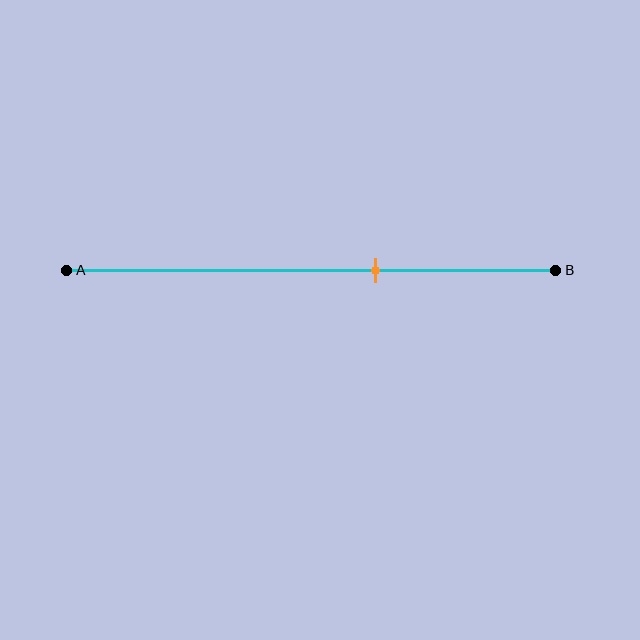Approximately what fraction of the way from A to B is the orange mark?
The orange mark is approximately 65% of the way from A to B.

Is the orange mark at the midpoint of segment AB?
No, the mark is at about 65% from A, not at the 50% midpoint.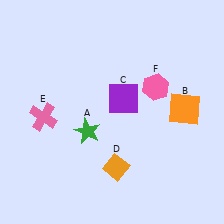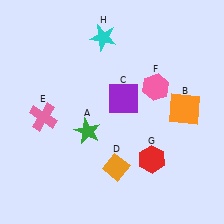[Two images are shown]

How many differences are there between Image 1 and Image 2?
There are 2 differences between the two images.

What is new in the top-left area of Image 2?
A cyan star (H) was added in the top-left area of Image 2.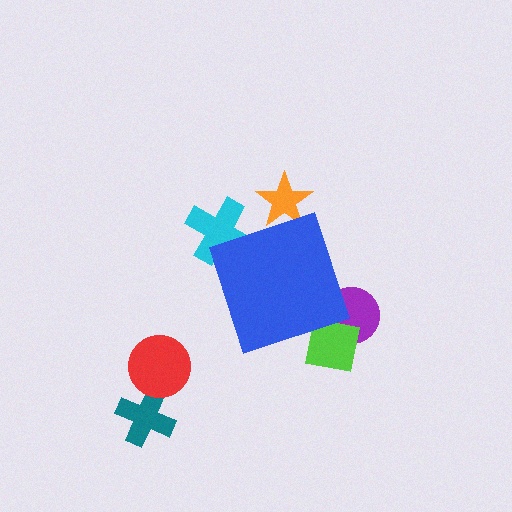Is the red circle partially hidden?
No, the red circle is fully visible.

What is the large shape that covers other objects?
A blue diamond.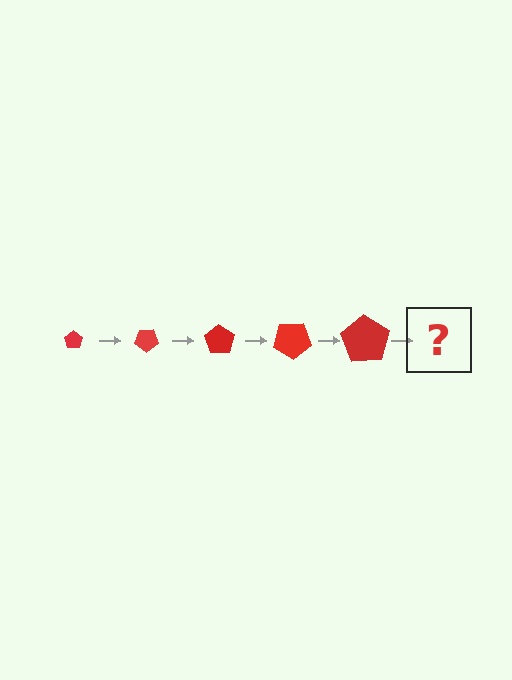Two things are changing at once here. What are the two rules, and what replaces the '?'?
The two rules are that the pentagon grows larger each step and it rotates 35 degrees each step. The '?' should be a pentagon, larger than the previous one and rotated 175 degrees from the start.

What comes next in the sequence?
The next element should be a pentagon, larger than the previous one and rotated 175 degrees from the start.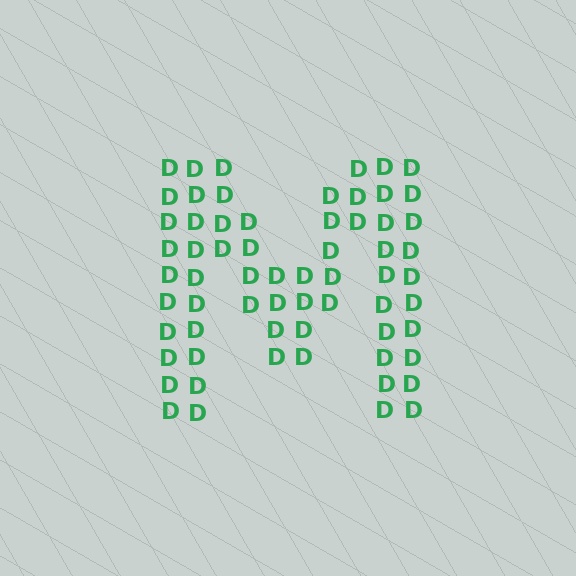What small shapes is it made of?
It is made of small letter D's.